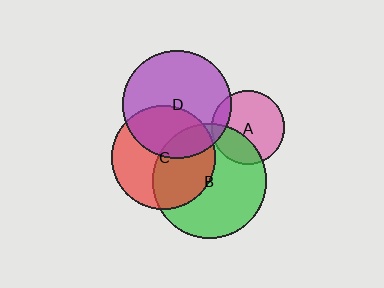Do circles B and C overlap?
Yes.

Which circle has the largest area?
Circle B (green).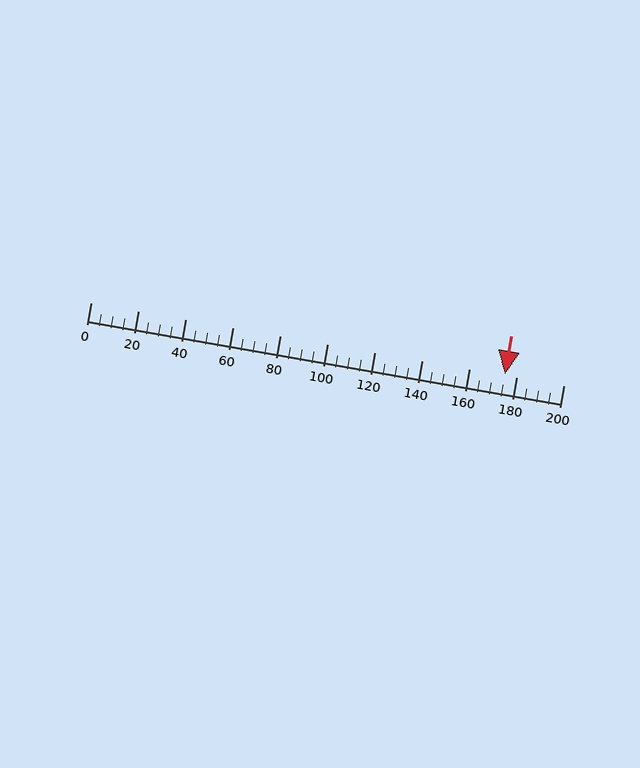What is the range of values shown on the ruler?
The ruler shows values from 0 to 200.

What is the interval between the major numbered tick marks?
The major tick marks are spaced 20 units apart.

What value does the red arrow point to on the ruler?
The red arrow points to approximately 175.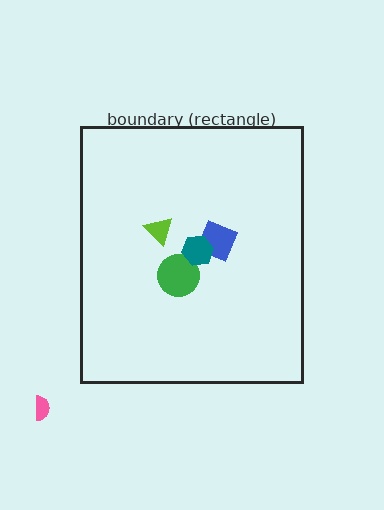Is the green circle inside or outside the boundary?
Inside.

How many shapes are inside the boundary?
4 inside, 1 outside.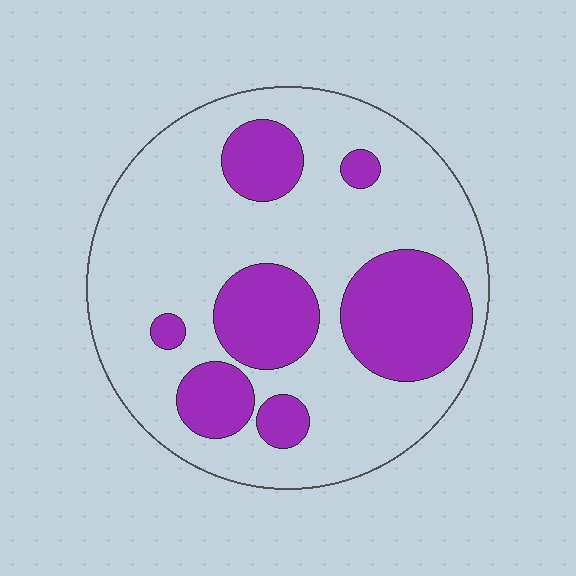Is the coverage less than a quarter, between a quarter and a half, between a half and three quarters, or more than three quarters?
Between a quarter and a half.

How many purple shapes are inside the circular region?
7.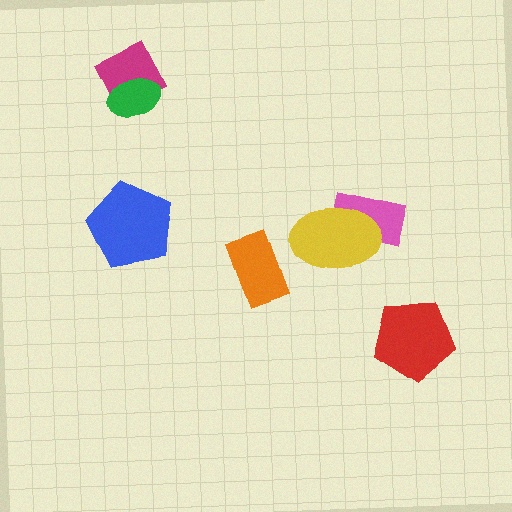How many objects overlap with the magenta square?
1 object overlaps with the magenta square.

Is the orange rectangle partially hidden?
No, no other shape covers it.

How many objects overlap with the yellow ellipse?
1 object overlaps with the yellow ellipse.